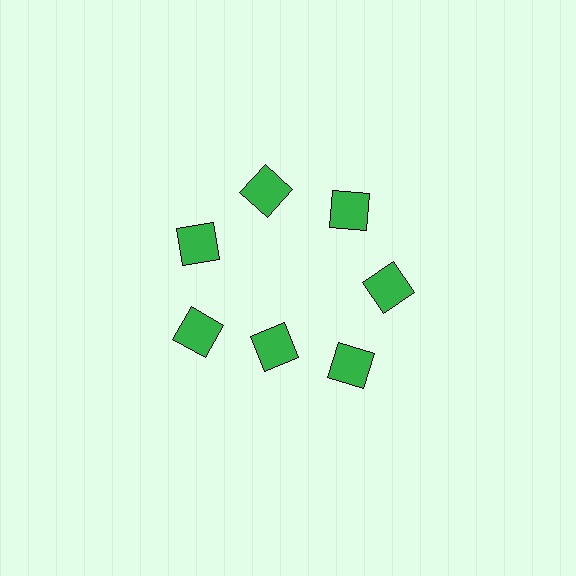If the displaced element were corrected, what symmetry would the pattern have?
It would have 7-fold rotational symmetry — the pattern would map onto itself every 51 degrees.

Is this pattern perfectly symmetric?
No. The 7 green squares are arranged in a ring, but one element near the 6 o'clock position is pulled inward toward the center, breaking the 7-fold rotational symmetry.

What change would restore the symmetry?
The symmetry would be restored by moving it outward, back onto the ring so that all 7 squares sit at equal angles and equal distance from the center.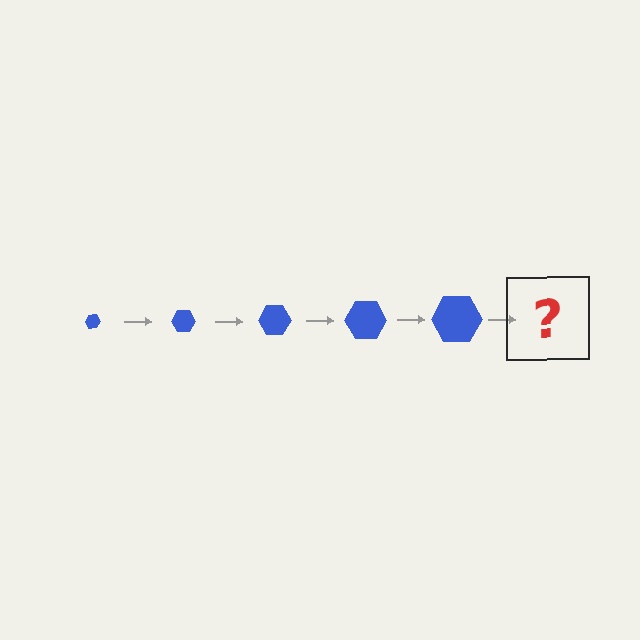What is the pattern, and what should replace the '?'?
The pattern is that the hexagon gets progressively larger each step. The '?' should be a blue hexagon, larger than the previous one.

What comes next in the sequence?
The next element should be a blue hexagon, larger than the previous one.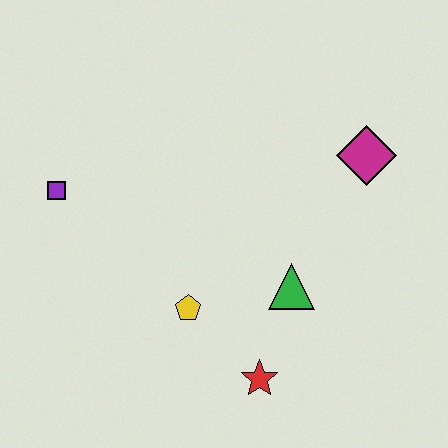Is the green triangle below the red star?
No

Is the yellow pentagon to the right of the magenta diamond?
No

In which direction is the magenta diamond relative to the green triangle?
The magenta diamond is above the green triangle.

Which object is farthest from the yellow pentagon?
The magenta diamond is farthest from the yellow pentagon.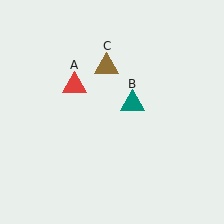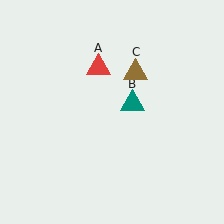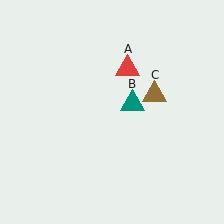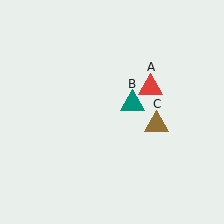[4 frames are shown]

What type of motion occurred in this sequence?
The red triangle (object A), brown triangle (object C) rotated clockwise around the center of the scene.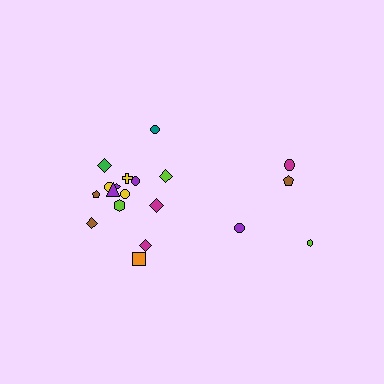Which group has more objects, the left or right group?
The left group.